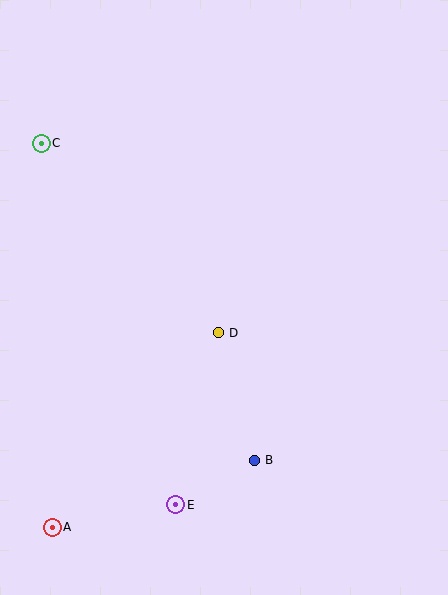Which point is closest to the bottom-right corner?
Point B is closest to the bottom-right corner.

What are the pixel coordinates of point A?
Point A is at (52, 527).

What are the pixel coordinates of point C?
Point C is at (41, 143).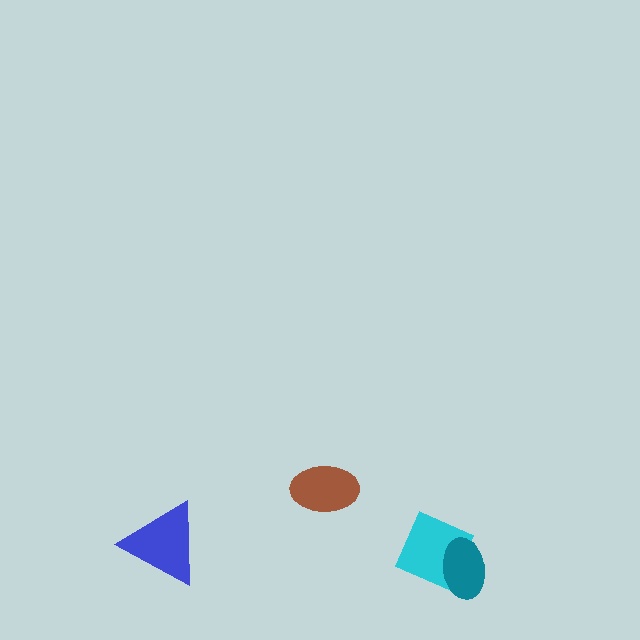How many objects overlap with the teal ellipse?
1 object overlaps with the teal ellipse.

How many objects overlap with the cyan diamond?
1 object overlaps with the cyan diamond.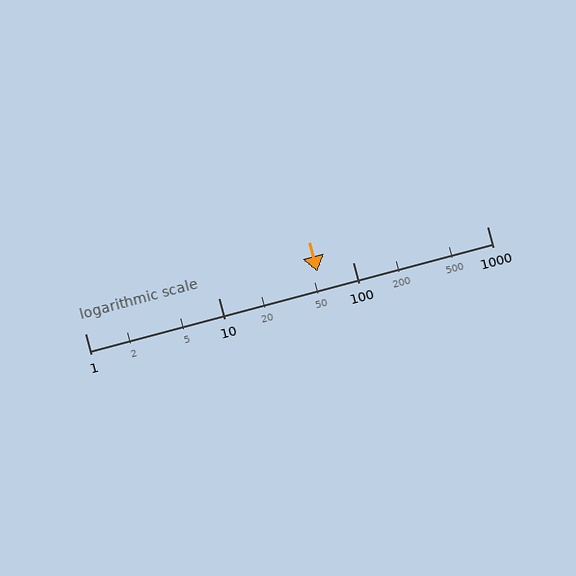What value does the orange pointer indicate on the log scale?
The pointer indicates approximately 54.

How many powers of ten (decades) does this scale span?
The scale spans 3 decades, from 1 to 1000.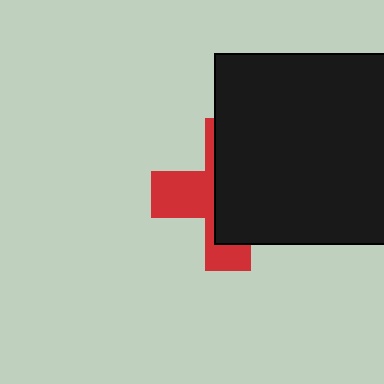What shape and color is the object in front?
The object in front is a black square.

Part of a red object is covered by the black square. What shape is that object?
It is a cross.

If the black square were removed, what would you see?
You would see the complete red cross.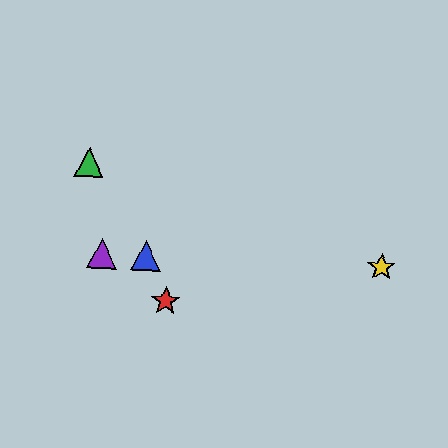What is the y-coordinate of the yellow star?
The yellow star is at y≈267.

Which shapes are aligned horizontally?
The blue triangle, the yellow star, the purple triangle are aligned horizontally.